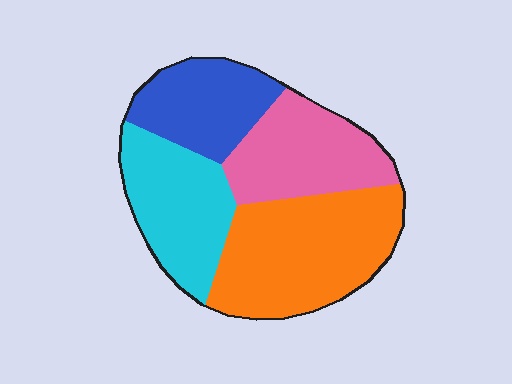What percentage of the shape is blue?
Blue covers around 20% of the shape.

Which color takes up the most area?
Orange, at roughly 35%.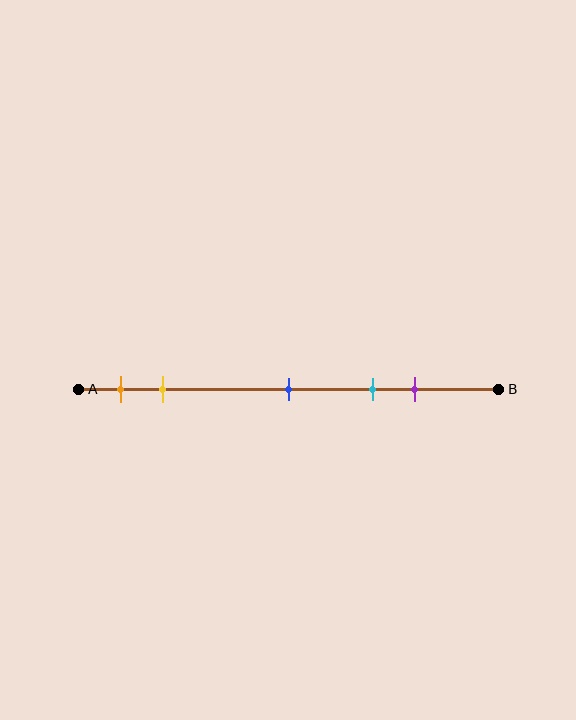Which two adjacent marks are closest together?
The orange and yellow marks are the closest adjacent pair.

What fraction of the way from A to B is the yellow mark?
The yellow mark is approximately 20% (0.2) of the way from A to B.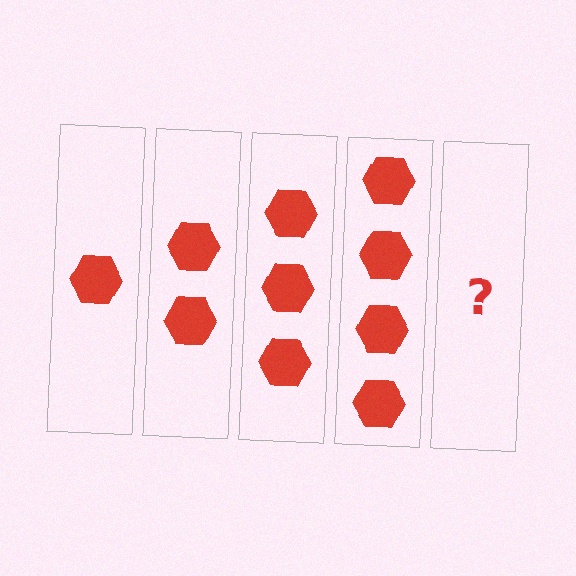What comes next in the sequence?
The next element should be 5 hexagons.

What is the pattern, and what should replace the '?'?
The pattern is that each step adds one more hexagon. The '?' should be 5 hexagons.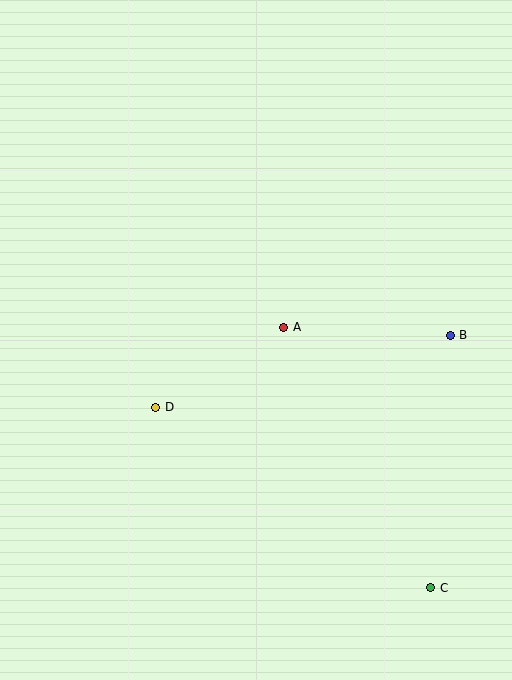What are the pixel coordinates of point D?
Point D is at (156, 407).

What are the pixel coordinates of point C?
Point C is at (431, 588).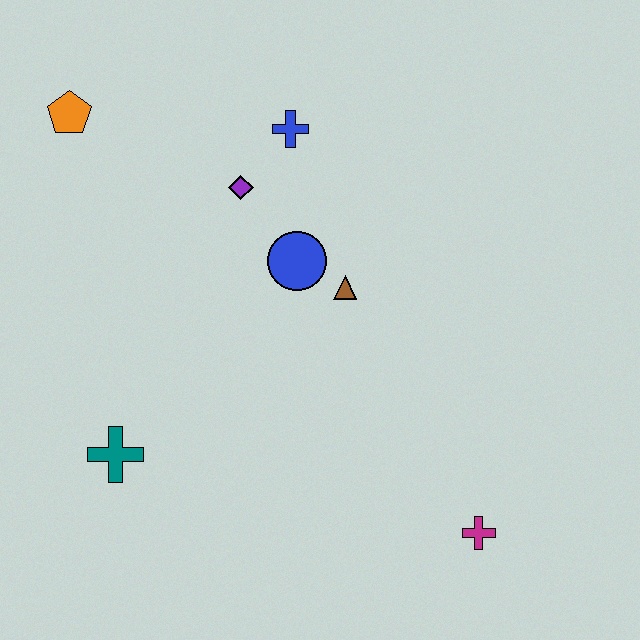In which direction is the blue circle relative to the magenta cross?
The blue circle is above the magenta cross.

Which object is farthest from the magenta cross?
The orange pentagon is farthest from the magenta cross.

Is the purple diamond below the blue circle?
No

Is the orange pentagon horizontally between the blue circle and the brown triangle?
No